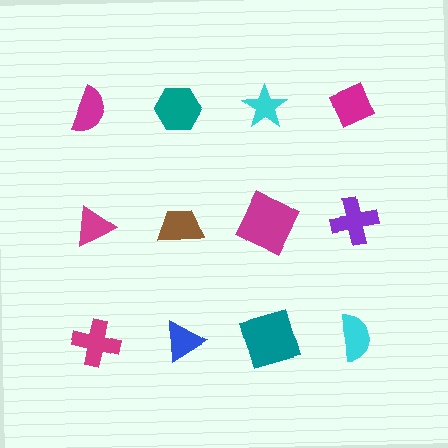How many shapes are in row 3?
4 shapes.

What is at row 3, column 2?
A blue triangle.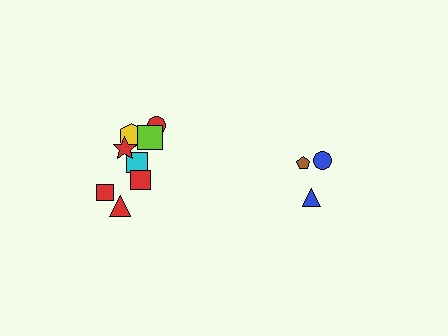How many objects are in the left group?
There are 8 objects.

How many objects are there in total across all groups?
There are 11 objects.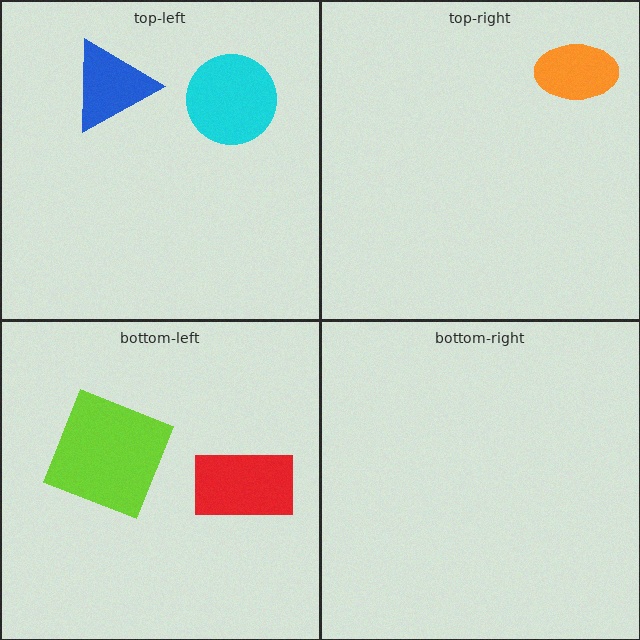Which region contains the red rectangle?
The bottom-left region.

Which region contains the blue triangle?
The top-left region.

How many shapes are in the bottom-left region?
2.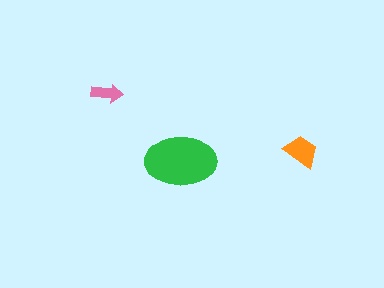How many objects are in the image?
There are 3 objects in the image.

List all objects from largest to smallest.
The green ellipse, the orange trapezoid, the pink arrow.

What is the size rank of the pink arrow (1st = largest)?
3rd.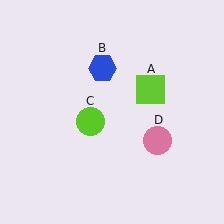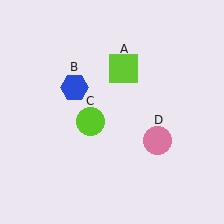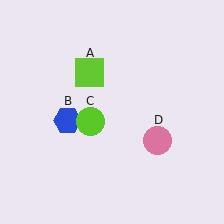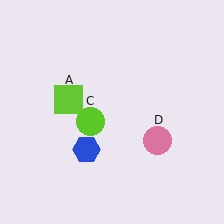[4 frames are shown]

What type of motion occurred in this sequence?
The lime square (object A), blue hexagon (object B) rotated counterclockwise around the center of the scene.